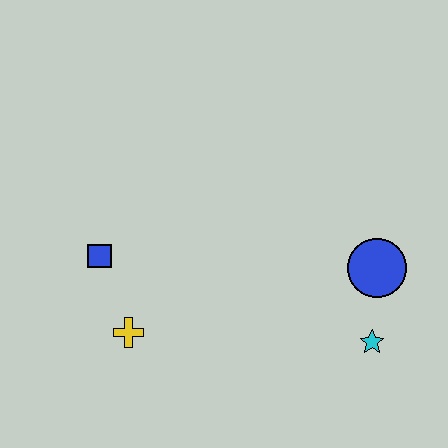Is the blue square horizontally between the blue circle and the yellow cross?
No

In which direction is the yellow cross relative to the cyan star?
The yellow cross is to the left of the cyan star.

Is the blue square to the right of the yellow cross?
No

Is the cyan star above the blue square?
No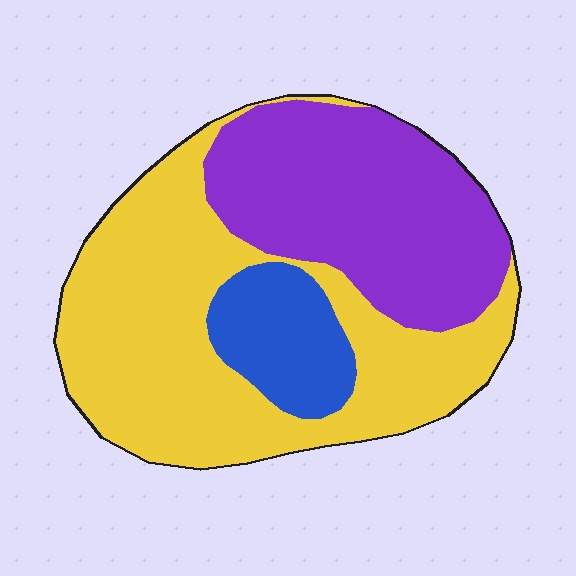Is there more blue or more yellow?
Yellow.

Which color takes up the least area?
Blue, at roughly 15%.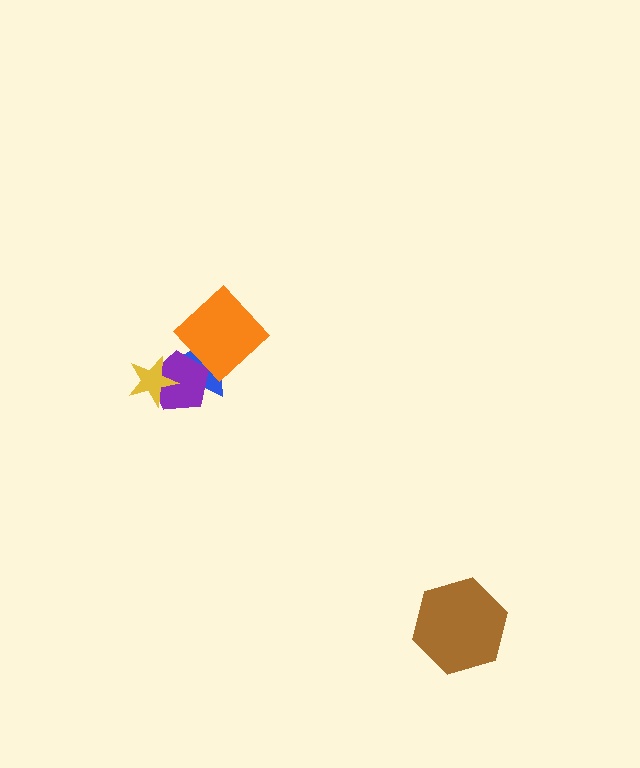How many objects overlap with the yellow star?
2 objects overlap with the yellow star.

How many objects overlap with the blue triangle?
3 objects overlap with the blue triangle.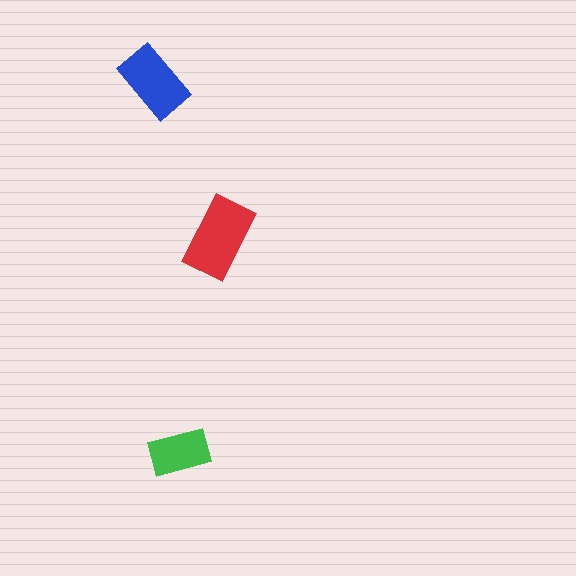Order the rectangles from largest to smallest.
the red one, the blue one, the green one.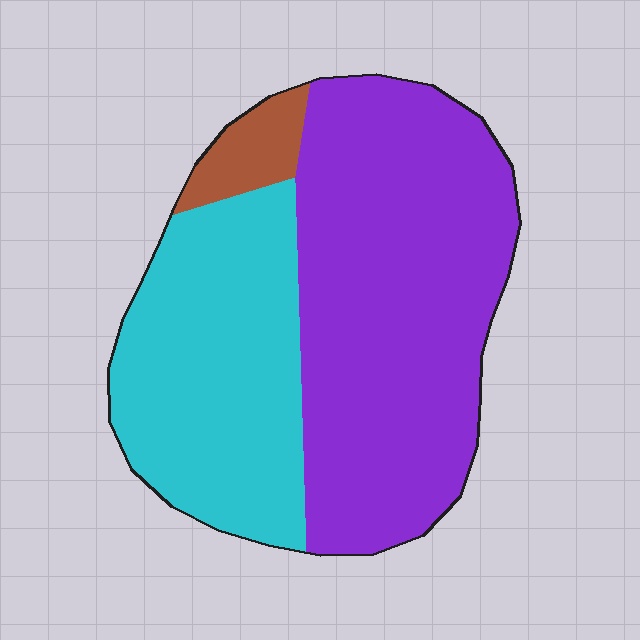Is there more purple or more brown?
Purple.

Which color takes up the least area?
Brown, at roughly 5%.